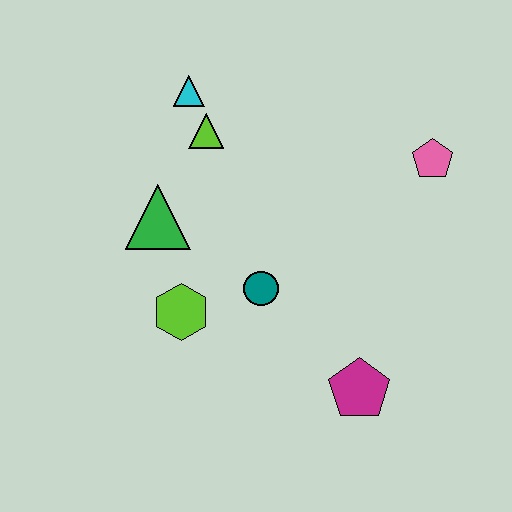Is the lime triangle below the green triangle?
No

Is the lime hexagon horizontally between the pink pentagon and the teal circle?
No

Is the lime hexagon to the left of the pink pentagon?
Yes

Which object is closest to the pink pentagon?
The teal circle is closest to the pink pentagon.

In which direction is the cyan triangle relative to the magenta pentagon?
The cyan triangle is above the magenta pentagon.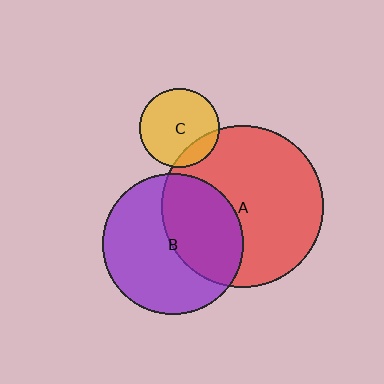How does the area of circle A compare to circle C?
Approximately 4.2 times.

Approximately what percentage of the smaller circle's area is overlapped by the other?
Approximately 15%.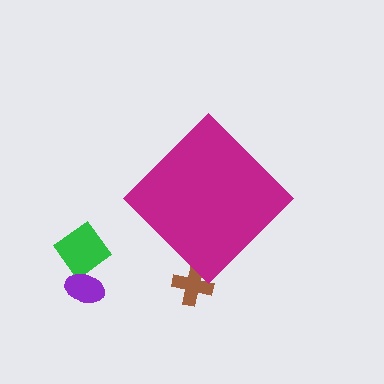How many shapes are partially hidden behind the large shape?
1 shape is partially hidden.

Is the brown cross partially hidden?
Yes, the brown cross is partially hidden behind the magenta diamond.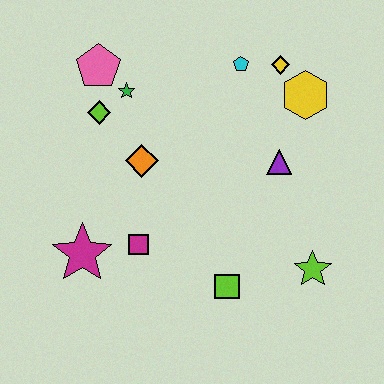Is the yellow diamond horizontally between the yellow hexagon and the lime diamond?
Yes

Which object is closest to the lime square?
The lime star is closest to the lime square.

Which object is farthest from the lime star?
The pink pentagon is farthest from the lime star.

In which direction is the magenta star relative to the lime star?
The magenta star is to the left of the lime star.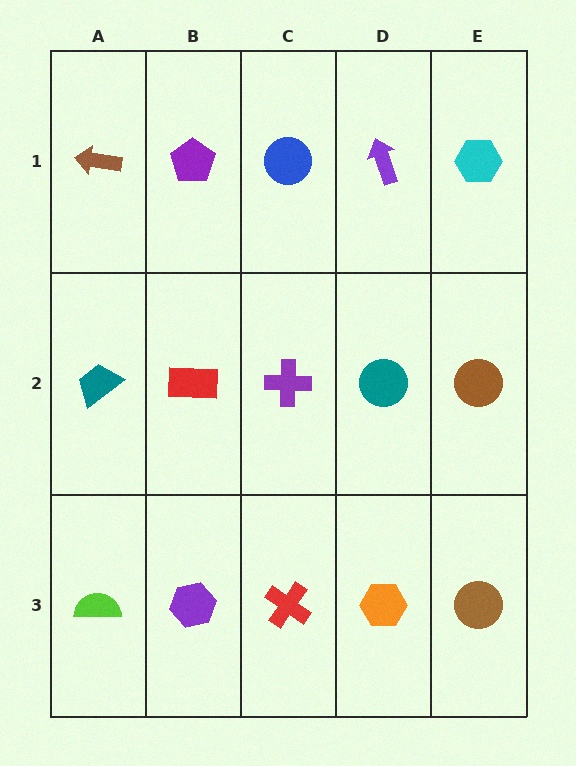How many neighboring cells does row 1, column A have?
2.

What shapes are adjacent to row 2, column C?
A blue circle (row 1, column C), a red cross (row 3, column C), a red rectangle (row 2, column B), a teal circle (row 2, column D).